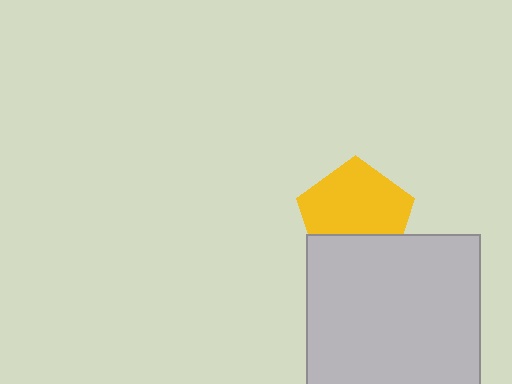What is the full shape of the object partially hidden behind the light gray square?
The partially hidden object is a yellow pentagon.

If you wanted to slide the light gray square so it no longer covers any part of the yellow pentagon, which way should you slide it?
Slide it down — that is the most direct way to separate the two shapes.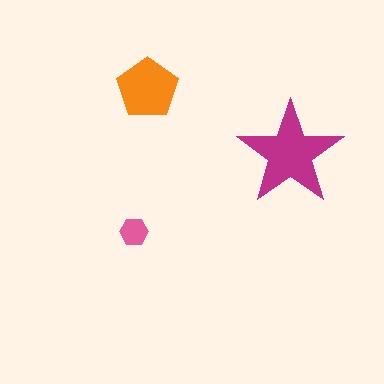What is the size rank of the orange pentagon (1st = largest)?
2nd.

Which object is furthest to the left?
The pink hexagon is leftmost.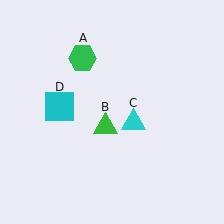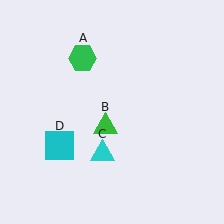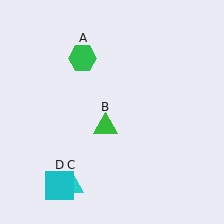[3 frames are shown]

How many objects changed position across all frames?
2 objects changed position: cyan triangle (object C), cyan square (object D).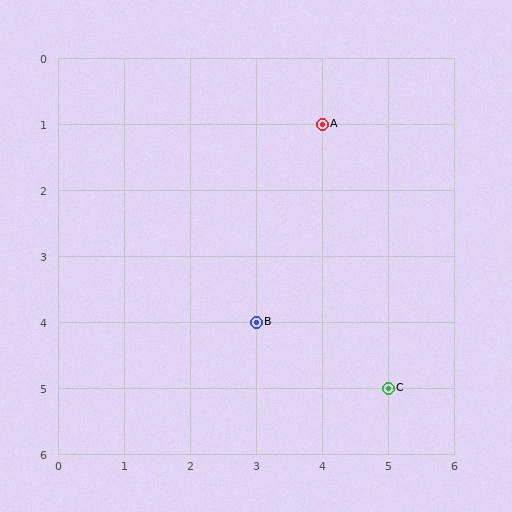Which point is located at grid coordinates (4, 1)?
Point A is at (4, 1).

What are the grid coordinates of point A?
Point A is at grid coordinates (4, 1).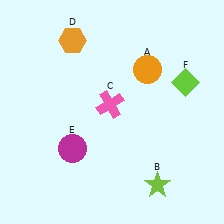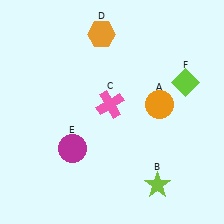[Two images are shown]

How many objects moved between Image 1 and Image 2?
2 objects moved between the two images.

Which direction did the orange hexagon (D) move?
The orange hexagon (D) moved right.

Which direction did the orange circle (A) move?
The orange circle (A) moved down.